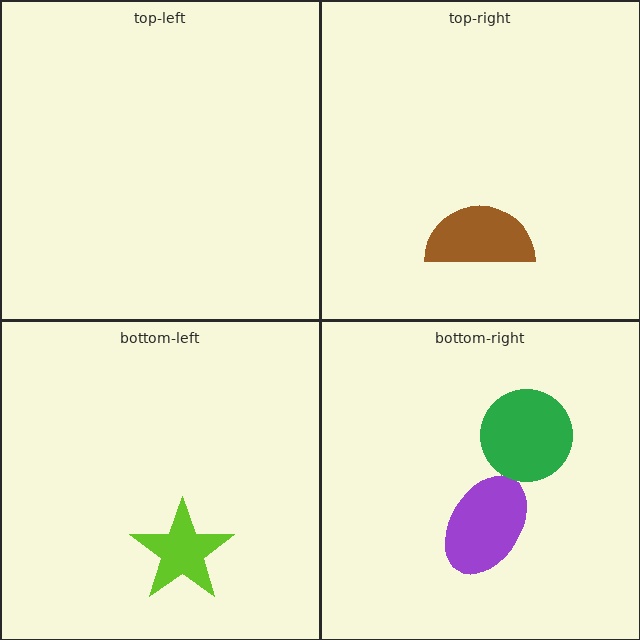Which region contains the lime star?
The bottom-left region.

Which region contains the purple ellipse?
The bottom-right region.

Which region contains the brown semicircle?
The top-right region.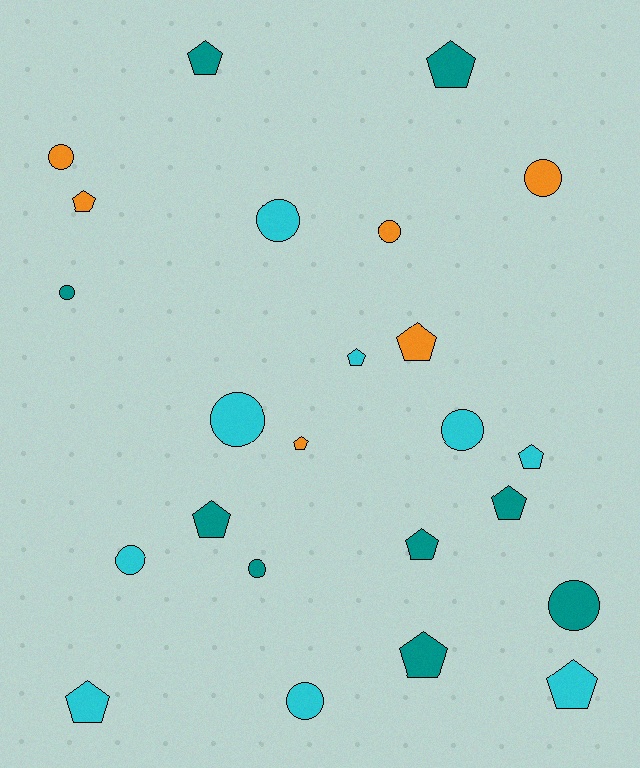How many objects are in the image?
There are 24 objects.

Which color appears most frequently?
Cyan, with 9 objects.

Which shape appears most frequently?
Pentagon, with 13 objects.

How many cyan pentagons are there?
There are 4 cyan pentagons.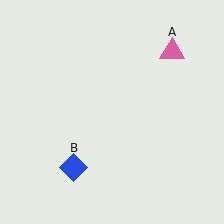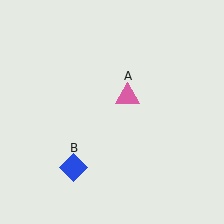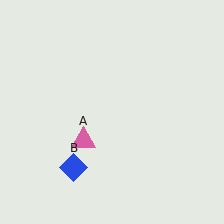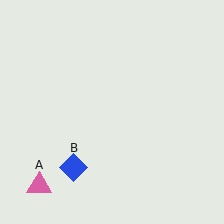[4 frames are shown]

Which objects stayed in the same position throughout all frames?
Blue diamond (object B) remained stationary.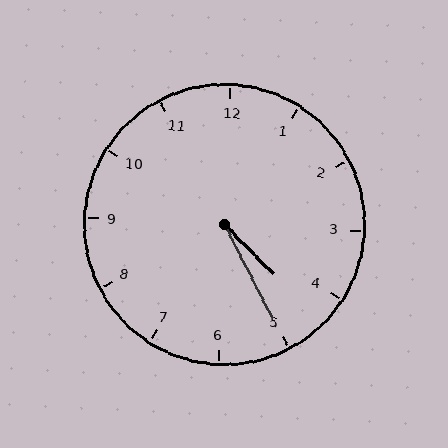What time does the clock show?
4:25.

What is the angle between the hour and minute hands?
Approximately 18 degrees.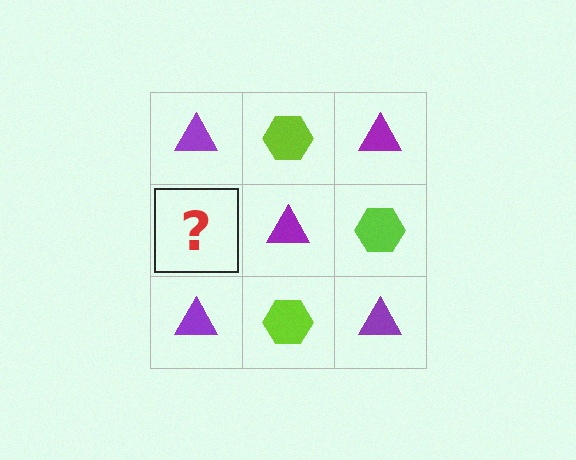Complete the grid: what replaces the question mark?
The question mark should be replaced with a lime hexagon.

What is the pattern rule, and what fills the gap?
The rule is that it alternates purple triangle and lime hexagon in a checkerboard pattern. The gap should be filled with a lime hexagon.